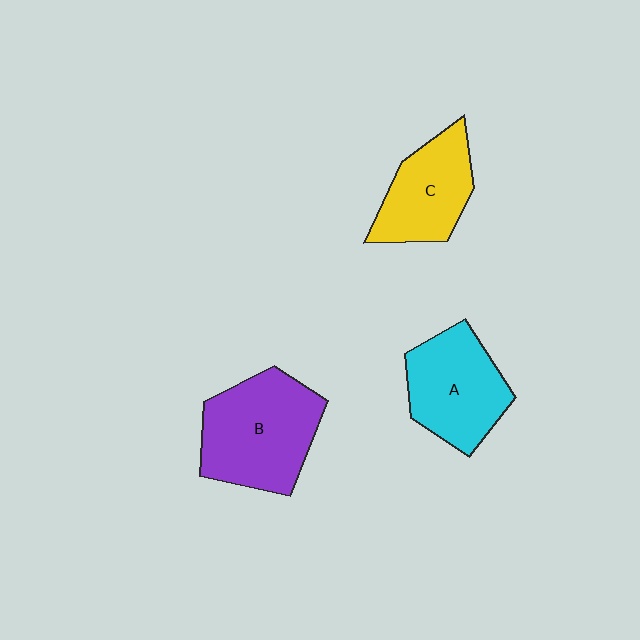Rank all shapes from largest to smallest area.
From largest to smallest: B (purple), A (cyan), C (yellow).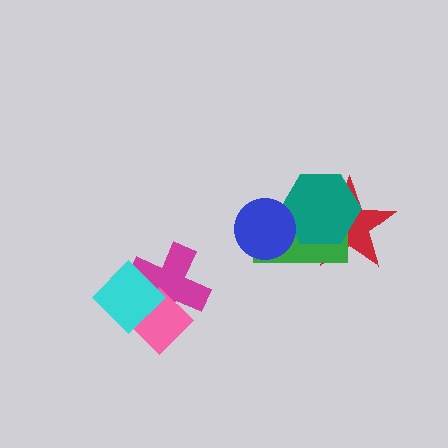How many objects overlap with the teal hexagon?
3 objects overlap with the teal hexagon.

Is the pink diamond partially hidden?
Yes, it is partially covered by another shape.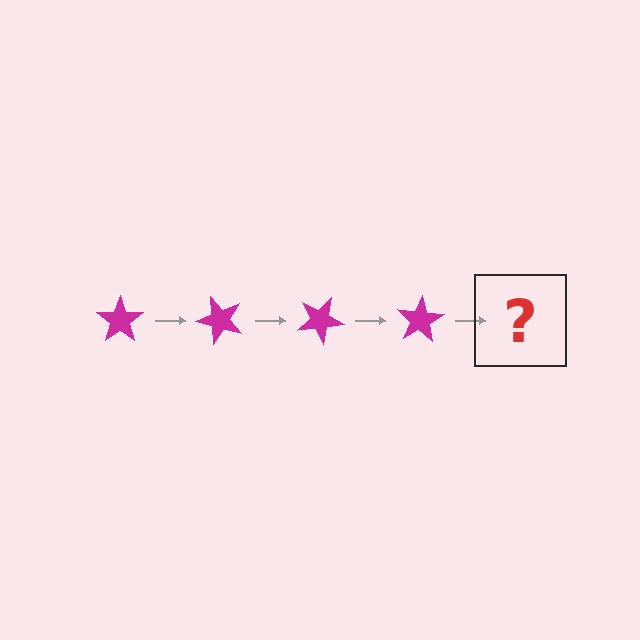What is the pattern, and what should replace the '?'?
The pattern is that the star rotates 50 degrees each step. The '?' should be a magenta star rotated 200 degrees.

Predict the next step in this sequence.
The next step is a magenta star rotated 200 degrees.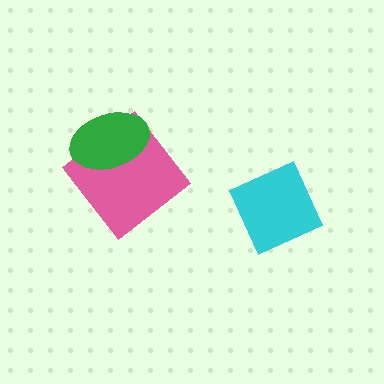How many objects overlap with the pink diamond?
1 object overlaps with the pink diamond.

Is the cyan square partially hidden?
No, no other shape covers it.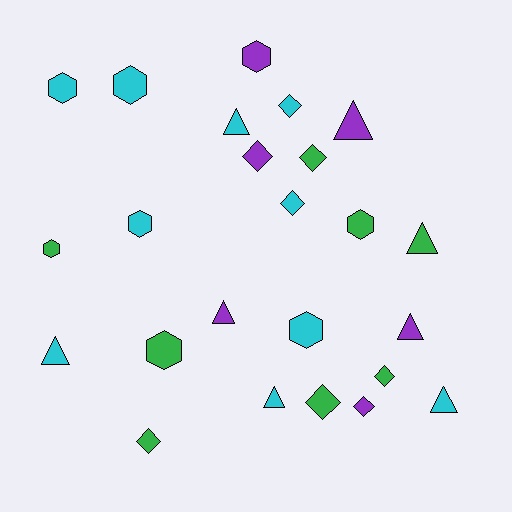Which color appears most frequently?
Cyan, with 10 objects.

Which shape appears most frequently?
Triangle, with 8 objects.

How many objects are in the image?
There are 24 objects.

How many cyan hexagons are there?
There are 4 cyan hexagons.